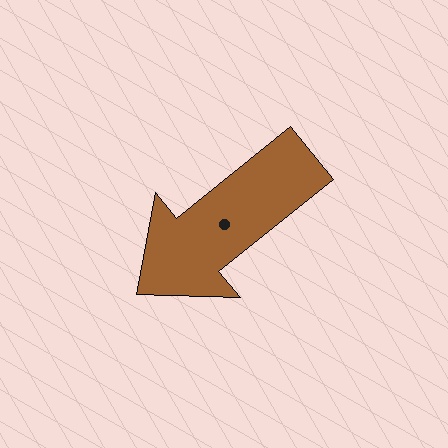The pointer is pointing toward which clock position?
Roughly 8 o'clock.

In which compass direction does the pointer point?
Southwest.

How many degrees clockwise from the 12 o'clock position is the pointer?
Approximately 231 degrees.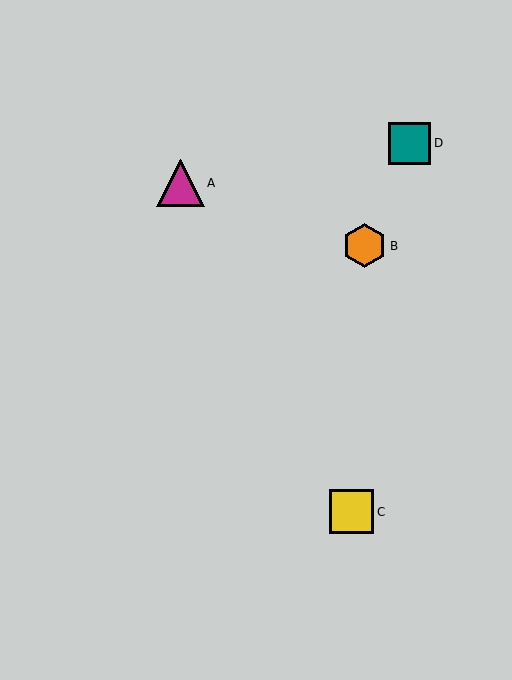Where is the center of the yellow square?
The center of the yellow square is at (352, 512).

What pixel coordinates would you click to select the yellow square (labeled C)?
Click at (352, 512) to select the yellow square C.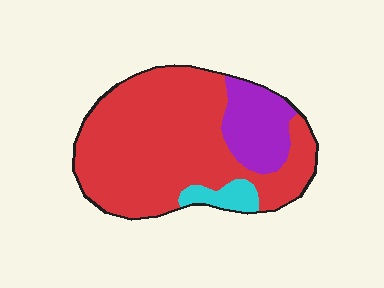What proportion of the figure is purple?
Purple takes up between a sixth and a third of the figure.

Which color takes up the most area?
Red, at roughly 75%.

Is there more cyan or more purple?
Purple.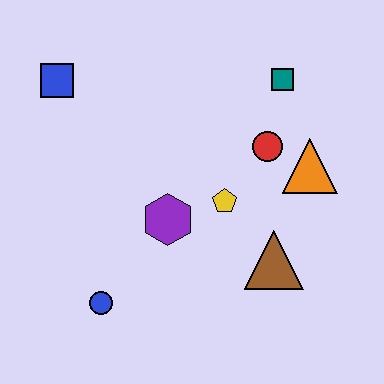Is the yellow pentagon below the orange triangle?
Yes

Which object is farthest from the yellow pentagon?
The blue square is farthest from the yellow pentagon.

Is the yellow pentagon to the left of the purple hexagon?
No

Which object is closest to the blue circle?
The purple hexagon is closest to the blue circle.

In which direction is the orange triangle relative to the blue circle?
The orange triangle is to the right of the blue circle.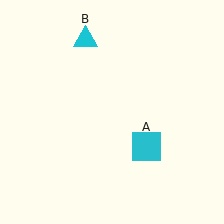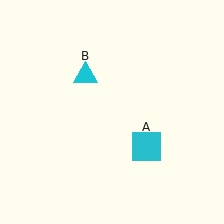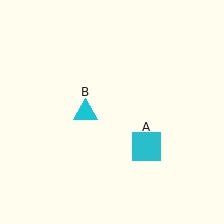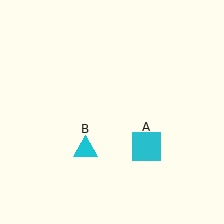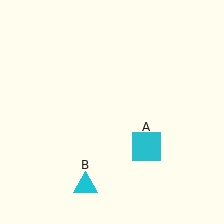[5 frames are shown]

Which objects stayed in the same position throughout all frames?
Cyan square (object A) remained stationary.